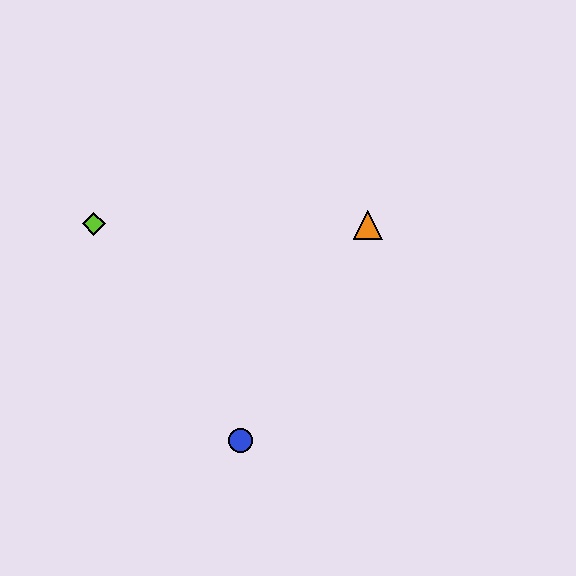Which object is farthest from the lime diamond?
The orange triangle is farthest from the lime diamond.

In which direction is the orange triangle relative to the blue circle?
The orange triangle is above the blue circle.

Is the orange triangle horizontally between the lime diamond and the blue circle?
No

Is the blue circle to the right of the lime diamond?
Yes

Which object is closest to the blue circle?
The orange triangle is closest to the blue circle.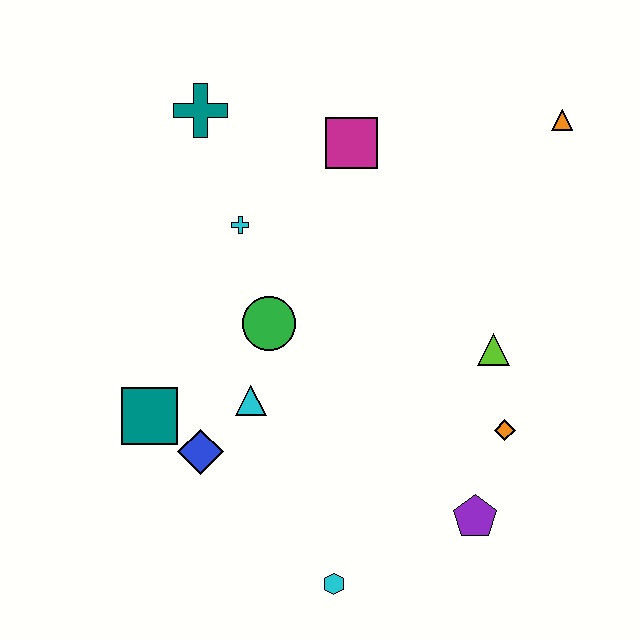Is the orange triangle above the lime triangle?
Yes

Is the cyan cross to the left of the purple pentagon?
Yes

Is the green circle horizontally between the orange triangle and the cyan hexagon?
No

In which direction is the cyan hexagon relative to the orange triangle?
The cyan hexagon is below the orange triangle.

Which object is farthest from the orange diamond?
The teal cross is farthest from the orange diamond.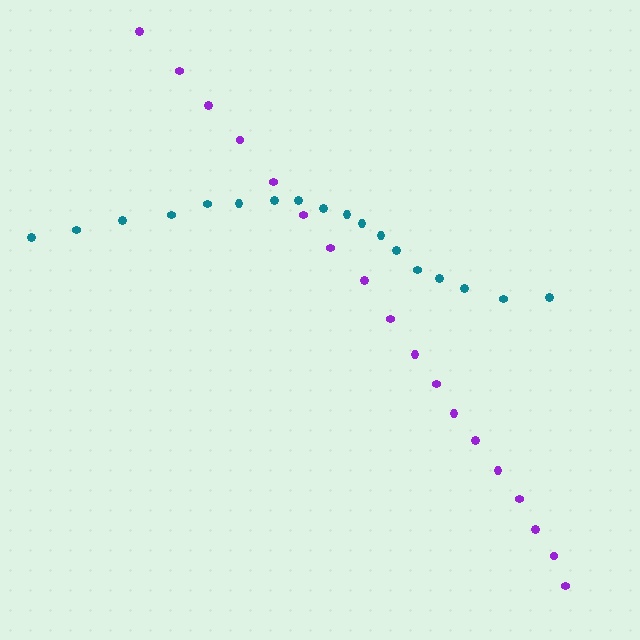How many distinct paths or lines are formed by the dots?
There are 2 distinct paths.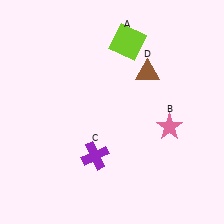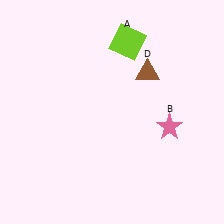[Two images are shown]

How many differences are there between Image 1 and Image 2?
There is 1 difference between the two images.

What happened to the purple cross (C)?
The purple cross (C) was removed in Image 2. It was in the bottom-left area of Image 1.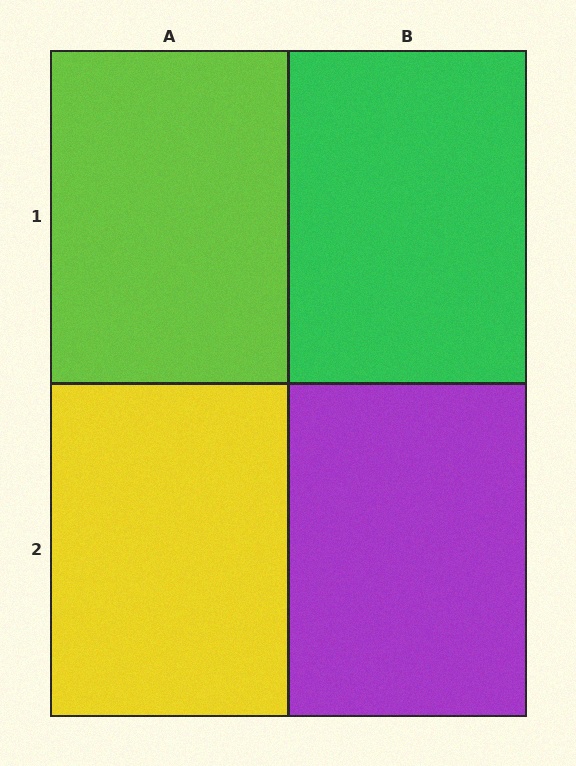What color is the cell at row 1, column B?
Green.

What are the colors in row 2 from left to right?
Yellow, purple.